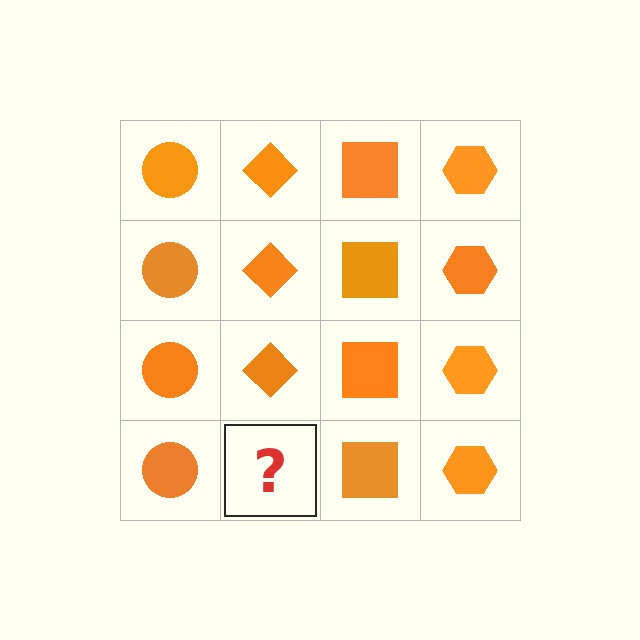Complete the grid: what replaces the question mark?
The question mark should be replaced with an orange diamond.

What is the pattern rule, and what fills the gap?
The rule is that each column has a consistent shape. The gap should be filled with an orange diamond.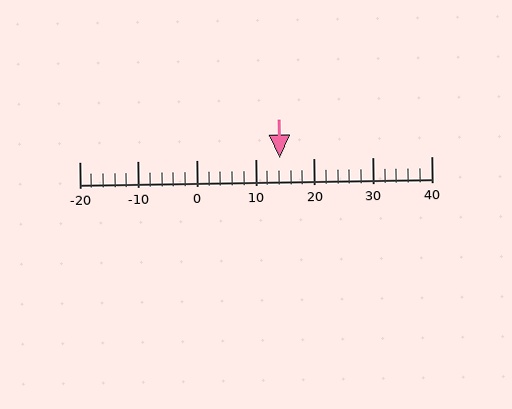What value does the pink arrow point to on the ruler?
The pink arrow points to approximately 14.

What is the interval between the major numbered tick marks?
The major tick marks are spaced 10 units apart.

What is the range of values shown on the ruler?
The ruler shows values from -20 to 40.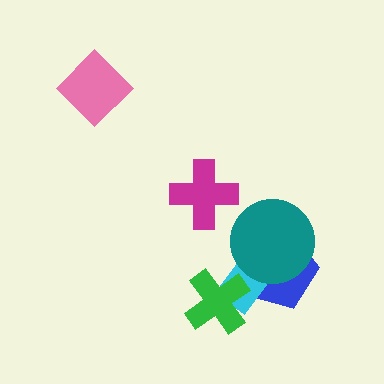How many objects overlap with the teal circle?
2 objects overlap with the teal circle.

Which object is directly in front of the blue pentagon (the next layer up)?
The cyan rectangle is directly in front of the blue pentagon.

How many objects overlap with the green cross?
1 object overlaps with the green cross.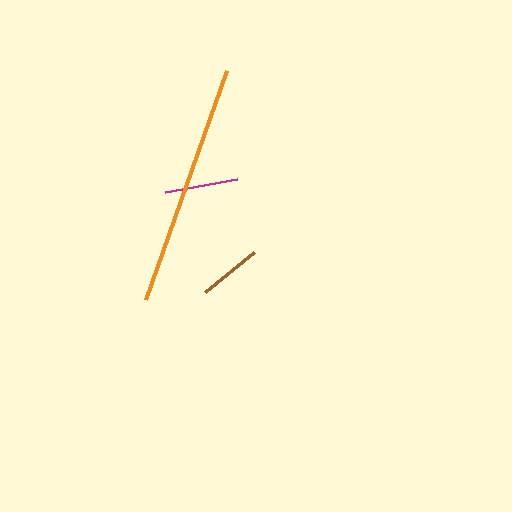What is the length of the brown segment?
The brown segment is approximately 63 pixels long.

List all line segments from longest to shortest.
From longest to shortest: orange, magenta, brown.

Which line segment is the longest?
The orange line is the longest at approximately 243 pixels.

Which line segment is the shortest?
The brown line is the shortest at approximately 63 pixels.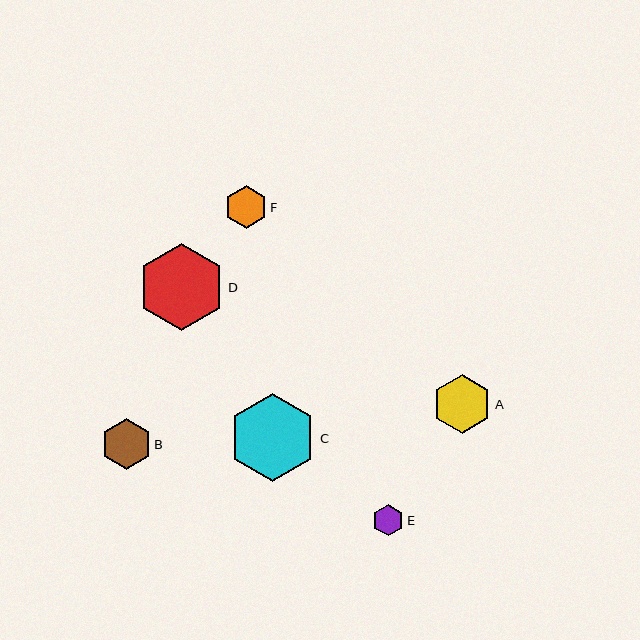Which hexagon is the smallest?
Hexagon E is the smallest with a size of approximately 32 pixels.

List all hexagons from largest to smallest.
From largest to smallest: C, D, A, B, F, E.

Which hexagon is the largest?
Hexagon C is the largest with a size of approximately 88 pixels.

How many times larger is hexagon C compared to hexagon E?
Hexagon C is approximately 2.8 times the size of hexagon E.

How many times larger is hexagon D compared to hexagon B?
Hexagon D is approximately 1.7 times the size of hexagon B.